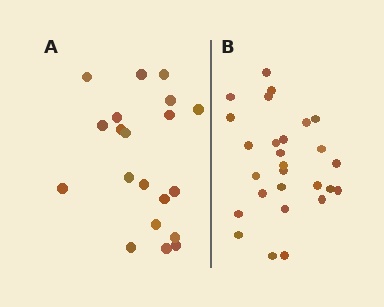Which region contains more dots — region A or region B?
Region B (the right region) has more dots.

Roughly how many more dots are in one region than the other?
Region B has roughly 8 or so more dots than region A.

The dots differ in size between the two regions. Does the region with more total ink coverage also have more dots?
No. Region A has more total ink coverage because its dots are larger, but region B actually contains more individual dots. Total area can be misleading — the number of items is what matters here.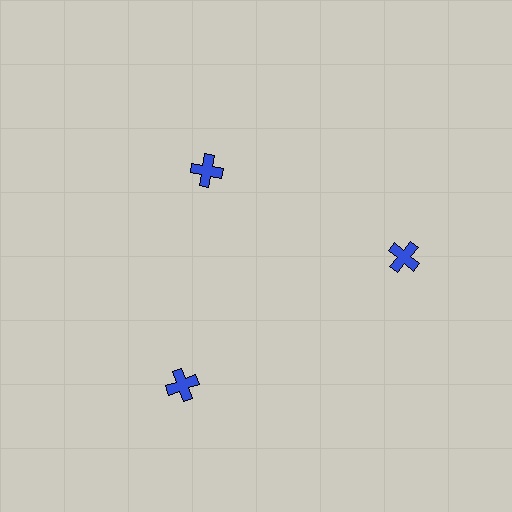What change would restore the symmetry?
The symmetry would be restored by moving it outward, back onto the ring so that all 3 crosses sit at equal angles and equal distance from the center.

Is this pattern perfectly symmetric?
No. The 3 blue crosses are arranged in a ring, but one element near the 11 o'clock position is pulled inward toward the center, breaking the 3-fold rotational symmetry.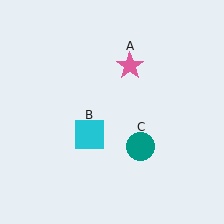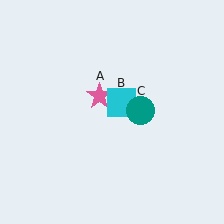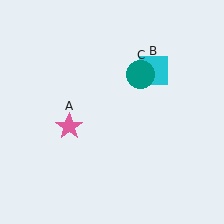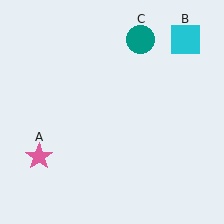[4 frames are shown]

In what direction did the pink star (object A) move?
The pink star (object A) moved down and to the left.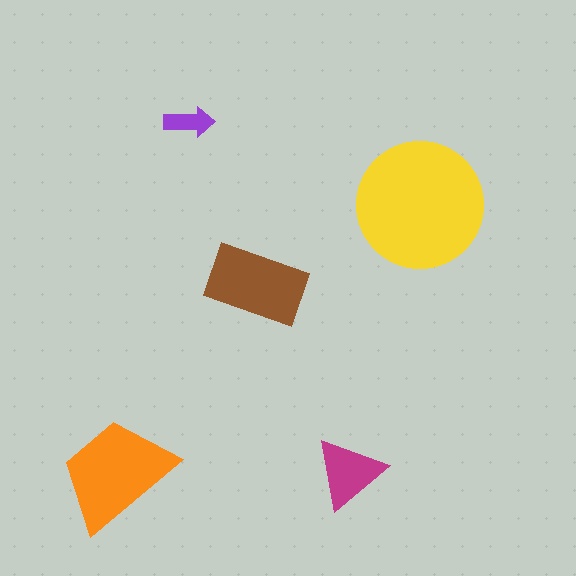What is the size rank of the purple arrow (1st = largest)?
5th.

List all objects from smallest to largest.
The purple arrow, the magenta triangle, the brown rectangle, the orange trapezoid, the yellow circle.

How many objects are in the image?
There are 5 objects in the image.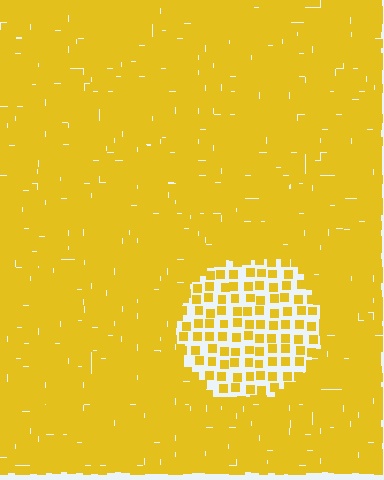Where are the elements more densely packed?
The elements are more densely packed outside the circle boundary.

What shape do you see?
I see a circle.